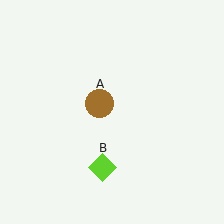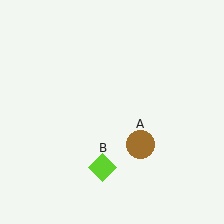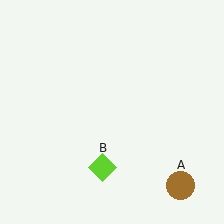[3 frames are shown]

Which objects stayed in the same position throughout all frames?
Lime diamond (object B) remained stationary.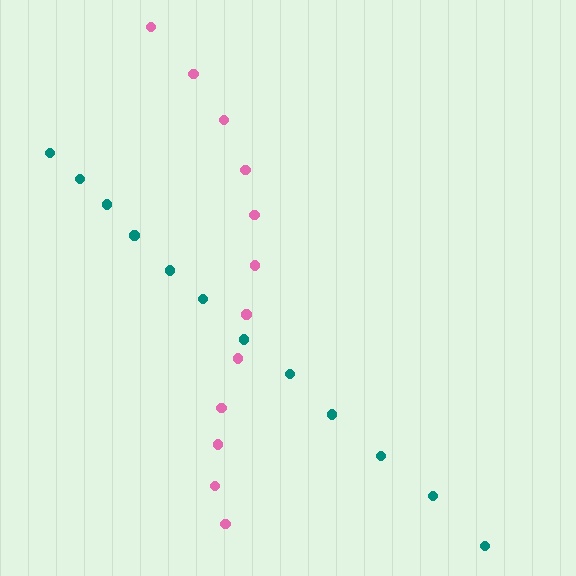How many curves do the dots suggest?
There are 2 distinct paths.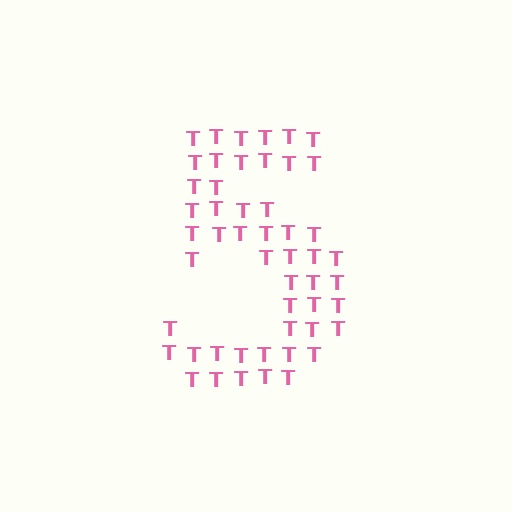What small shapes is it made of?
It is made of small letter T's.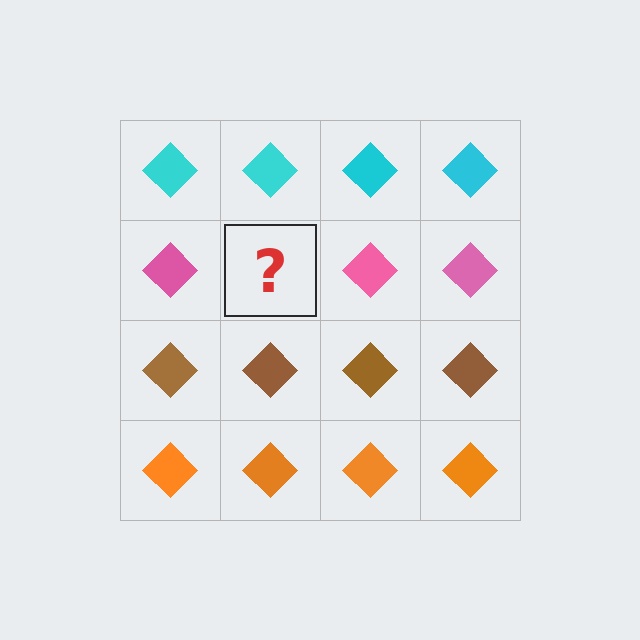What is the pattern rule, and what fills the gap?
The rule is that each row has a consistent color. The gap should be filled with a pink diamond.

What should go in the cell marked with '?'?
The missing cell should contain a pink diamond.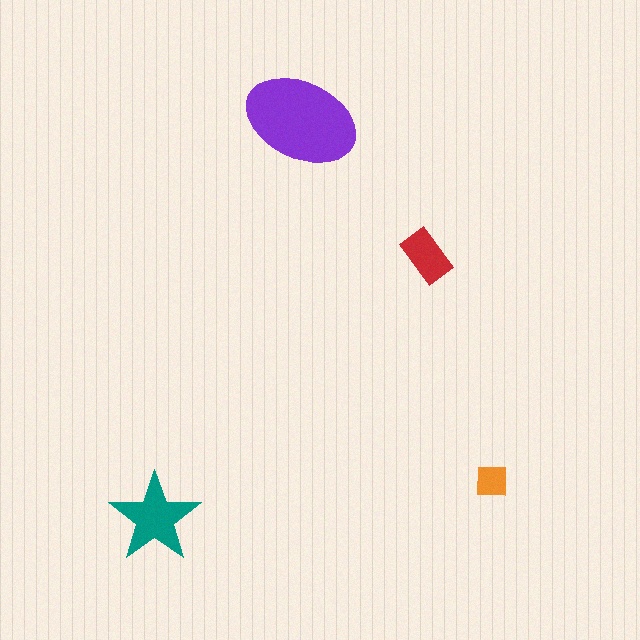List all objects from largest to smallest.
The purple ellipse, the teal star, the red rectangle, the orange square.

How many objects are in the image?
There are 4 objects in the image.